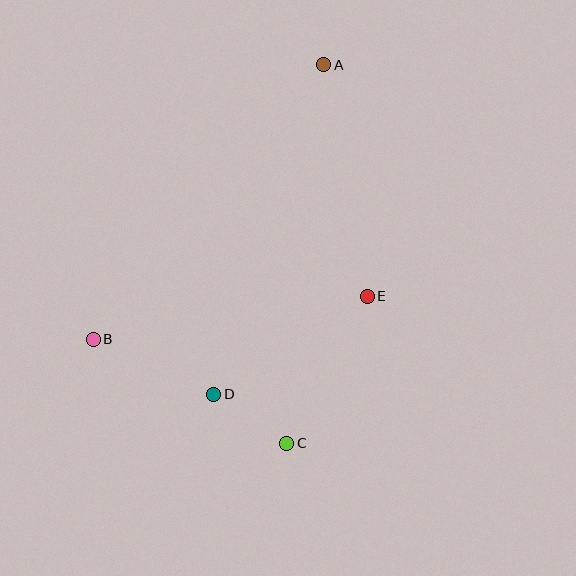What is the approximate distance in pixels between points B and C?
The distance between B and C is approximately 220 pixels.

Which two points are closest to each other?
Points C and D are closest to each other.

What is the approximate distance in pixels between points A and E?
The distance between A and E is approximately 235 pixels.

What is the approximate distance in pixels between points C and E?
The distance between C and E is approximately 167 pixels.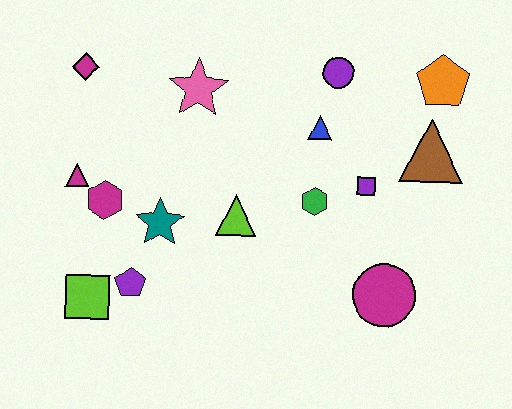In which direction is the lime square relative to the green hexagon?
The lime square is to the left of the green hexagon.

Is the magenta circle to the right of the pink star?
Yes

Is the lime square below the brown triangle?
Yes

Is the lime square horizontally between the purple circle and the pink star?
No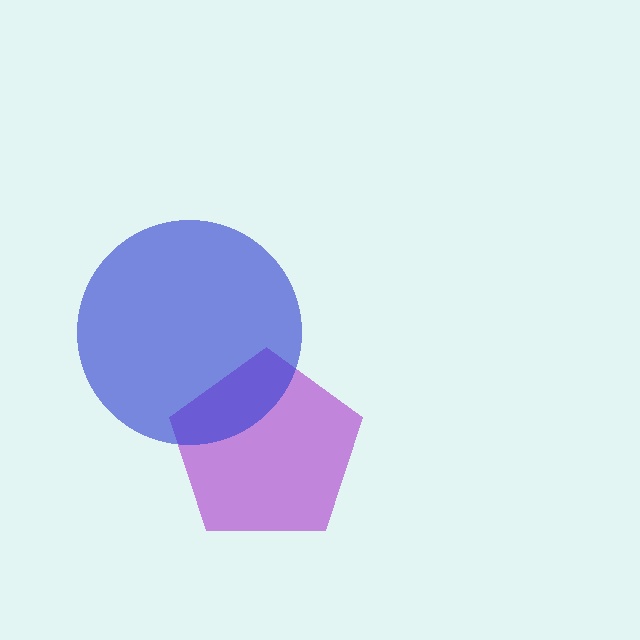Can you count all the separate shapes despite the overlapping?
Yes, there are 2 separate shapes.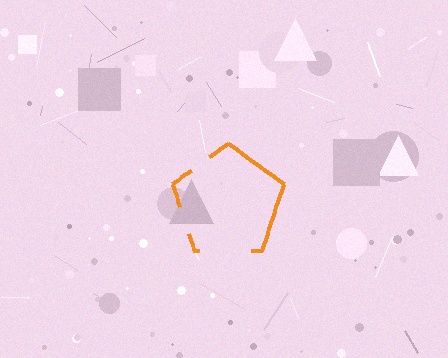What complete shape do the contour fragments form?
The contour fragments form a pentagon.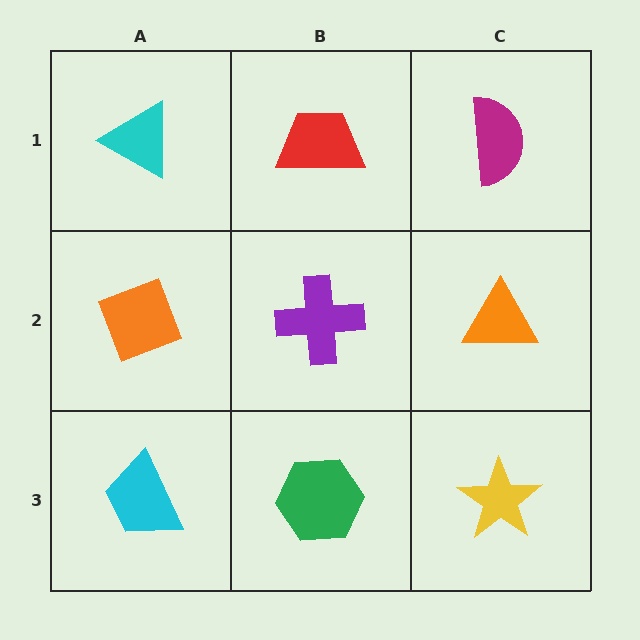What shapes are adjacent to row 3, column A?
An orange diamond (row 2, column A), a green hexagon (row 3, column B).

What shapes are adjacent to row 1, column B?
A purple cross (row 2, column B), a cyan triangle (row 1, column A), a magenta semicircle (row 1, column C).